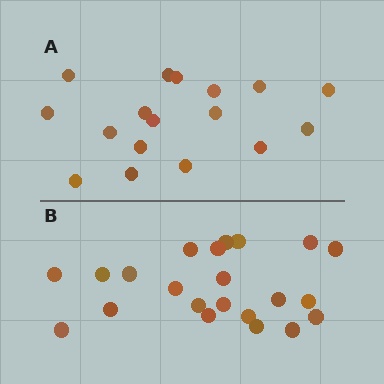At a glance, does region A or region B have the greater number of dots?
Region B (the bottom region) has more dots.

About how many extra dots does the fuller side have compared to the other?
Region B has about 5 more dots than region A.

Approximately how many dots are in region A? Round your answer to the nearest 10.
About 20 dots. (The exact count is 17, which rounds to 20.)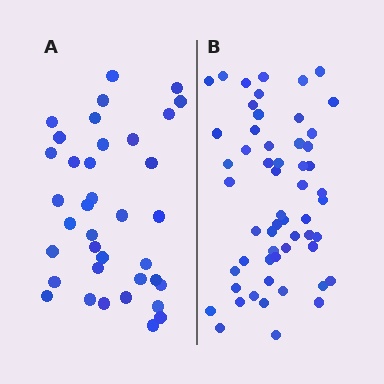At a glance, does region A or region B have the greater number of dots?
Region B (the right region) has more dots.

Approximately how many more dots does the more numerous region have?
Region B has approximately 20 more dots than region A.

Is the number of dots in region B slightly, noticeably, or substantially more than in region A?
Region B has substantially more. The ratio is roughly 1.5 to 1.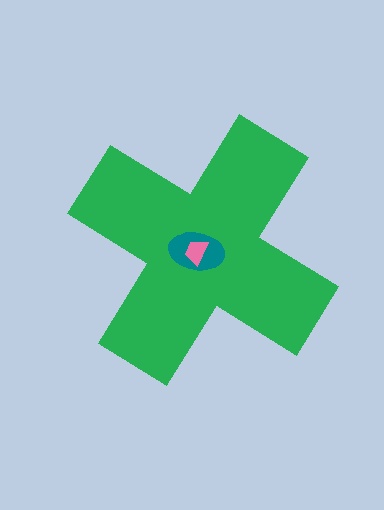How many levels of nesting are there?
3.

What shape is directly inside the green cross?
The teal ellipse.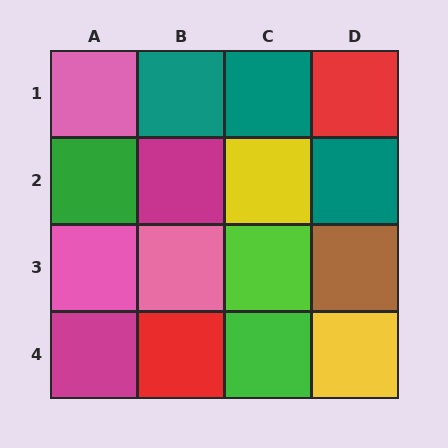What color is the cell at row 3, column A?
Pink.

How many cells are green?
2 cells are green.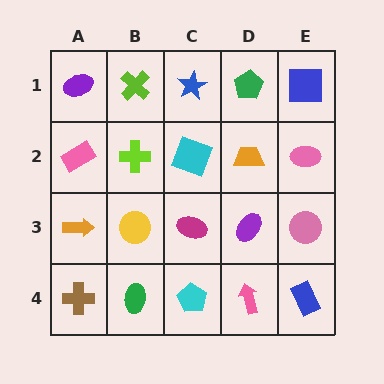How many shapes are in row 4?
5 shapes.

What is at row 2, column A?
A pink rectangle.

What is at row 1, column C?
A blue star.